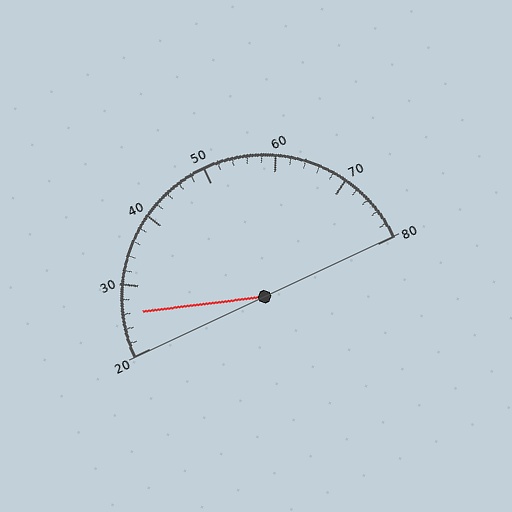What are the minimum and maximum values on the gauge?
The gauge ranges from 20 to 80.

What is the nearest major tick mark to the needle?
The nearest major tick mark is 30.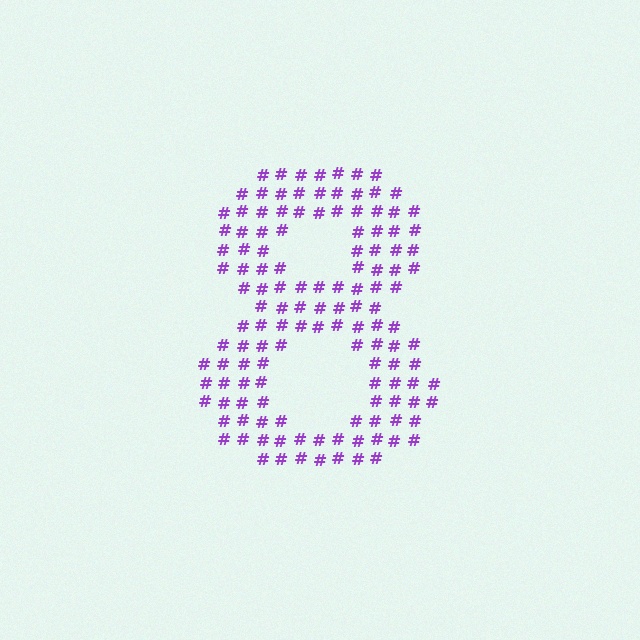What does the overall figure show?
The overall figure shows the digit 8.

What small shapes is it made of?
It is made of small hash symbols.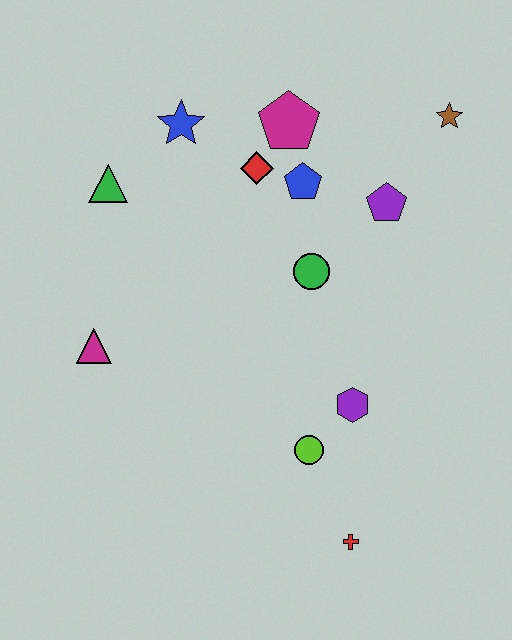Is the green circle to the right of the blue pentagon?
Yes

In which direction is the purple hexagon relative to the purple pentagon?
The purple hexagon is below the purple pentagon.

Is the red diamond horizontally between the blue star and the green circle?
Yes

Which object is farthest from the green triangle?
The red cross is farthest from the green triangle.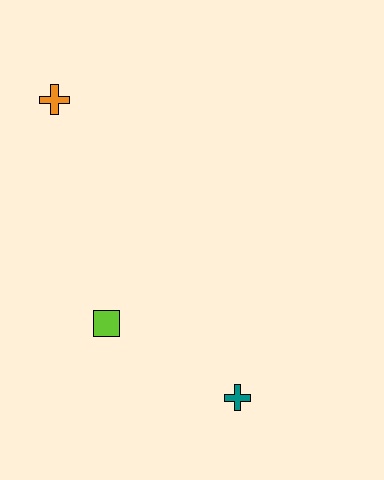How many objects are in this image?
There are 3 objects.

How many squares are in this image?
There is 1 square.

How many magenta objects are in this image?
There are no magenta objects.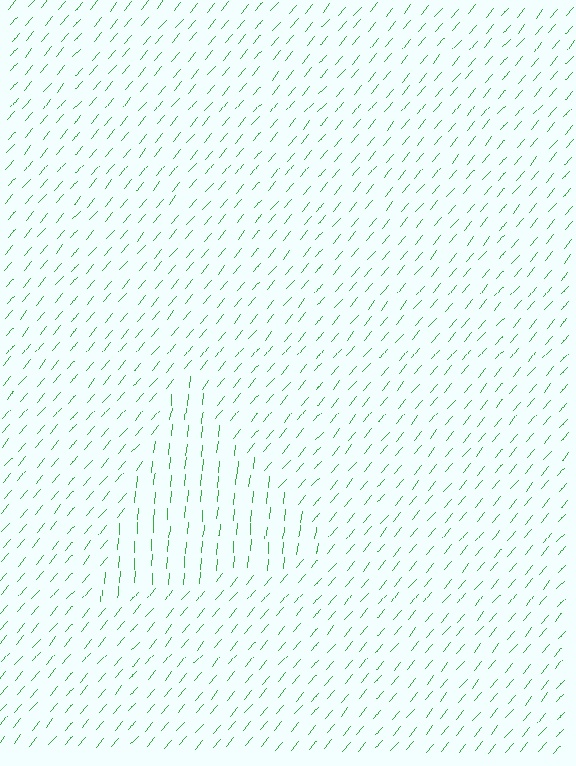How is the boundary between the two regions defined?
The boundary is defined purely by a change in line orientation (approximately 34 degrees difference). All lines are the same color and thickness.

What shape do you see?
I see a triangle.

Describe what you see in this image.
The image is filled with small green line segments. A triangle region in the image has lines oriented differently from the surrounding lines, creating a visible texture boundary.